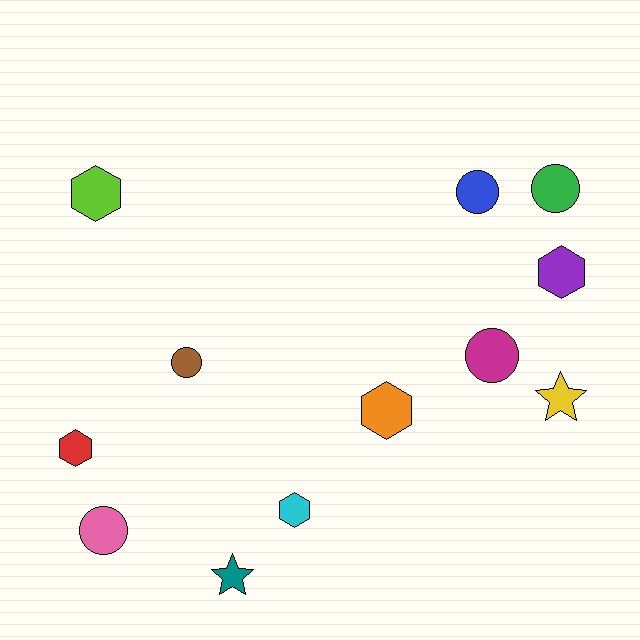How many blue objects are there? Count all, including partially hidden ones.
There is 1 blue object.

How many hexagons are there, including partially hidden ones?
There are 5 hexagons.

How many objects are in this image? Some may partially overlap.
There are 12 objects.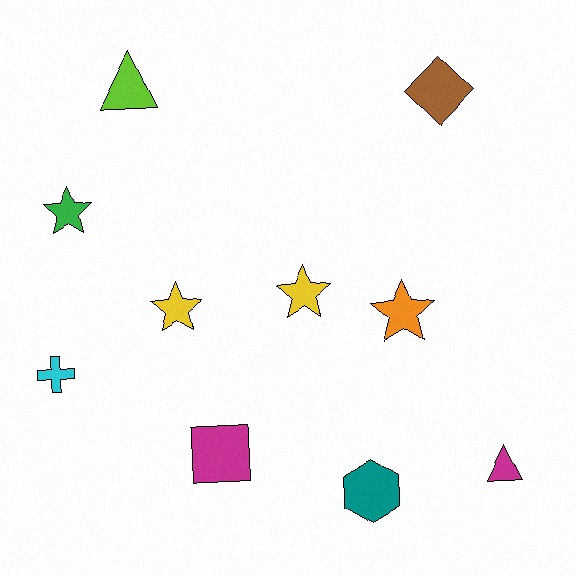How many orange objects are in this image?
There is 1 orange object.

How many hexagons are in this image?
There is 1 hexagon.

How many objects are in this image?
There are 10 objects.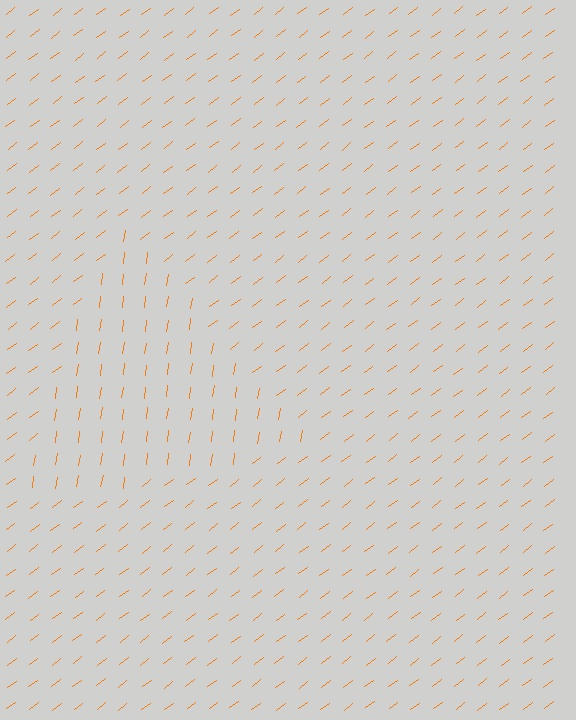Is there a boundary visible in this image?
Yes, there is a texture boundary formed by a change in line orientation.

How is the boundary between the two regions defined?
The boundary is defined purely by a change in line orientation (approximately 45 degrees difference). All lines are the same color and thickness.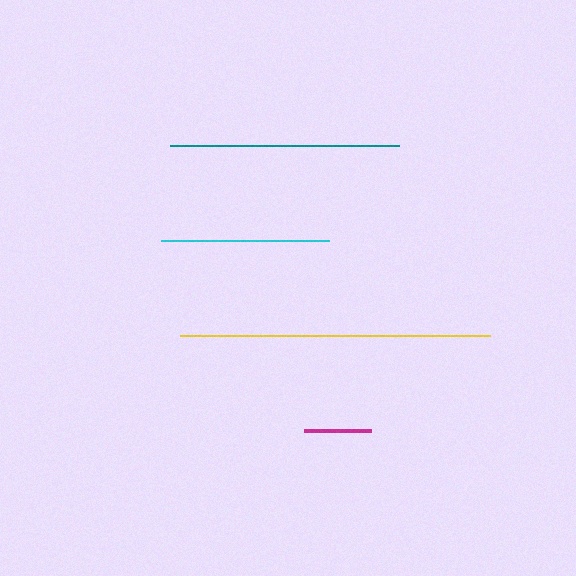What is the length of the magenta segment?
The magenta segment is approximately 67 pixels long.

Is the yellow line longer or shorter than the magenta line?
The yellow line is longer than the magenta line.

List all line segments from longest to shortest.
From longest to shortest: yellow, teal, cyan, magenta.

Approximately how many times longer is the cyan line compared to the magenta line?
The cyan line is approximately 2.5 times the length of the magenta line.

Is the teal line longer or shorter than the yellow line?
The yellow line is longer than the teal line.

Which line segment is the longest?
The yellow line is the longest at approximately 309 pixels.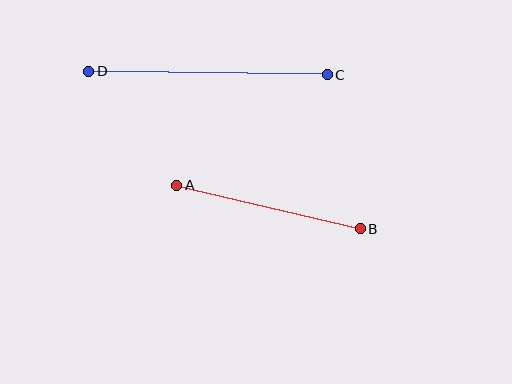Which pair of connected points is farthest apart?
Points C and D are farthest apart.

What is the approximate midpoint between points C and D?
The midpoint is at approximately (208, 73) pixels.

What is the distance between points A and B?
The distance is approximately 189 pixels.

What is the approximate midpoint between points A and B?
The midpoint is at approximately (268, 207) pixels.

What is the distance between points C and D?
The distance is approximately 239 pixels.